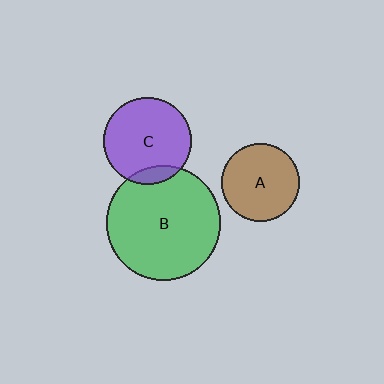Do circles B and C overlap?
Yes.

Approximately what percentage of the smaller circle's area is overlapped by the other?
Approximately 10%.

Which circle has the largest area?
Circle B (green).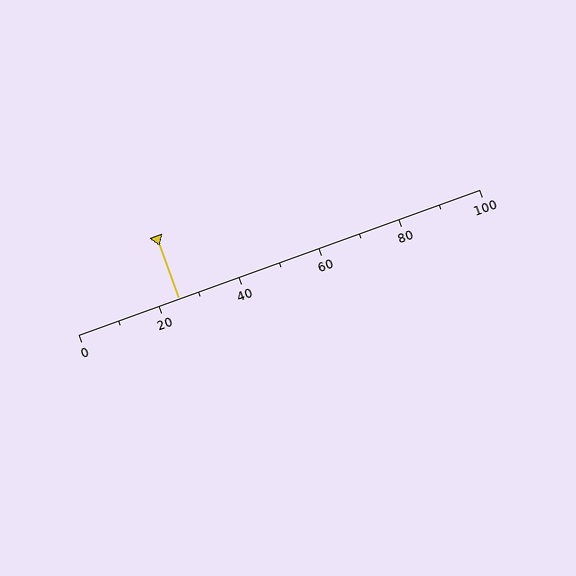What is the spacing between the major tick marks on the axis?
The major ticks are spaced 20 apart.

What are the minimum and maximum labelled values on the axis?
The axis runs from 0 to 100.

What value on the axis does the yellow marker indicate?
The marker indicates approximately 25.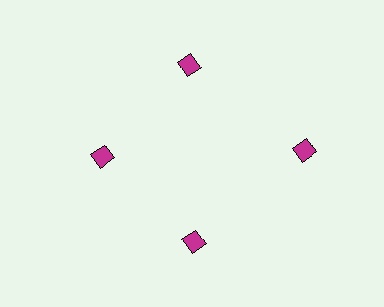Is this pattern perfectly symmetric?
No. The 4 magenta diamonds are arranged in a ring, but one element near the 3 o'clock position is pushed outward from the center, breaking the 4-fold rotational symmetry.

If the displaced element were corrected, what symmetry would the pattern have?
It would have 4-fold rotational symmetry — the pattern would map onto itself every 90 degrees.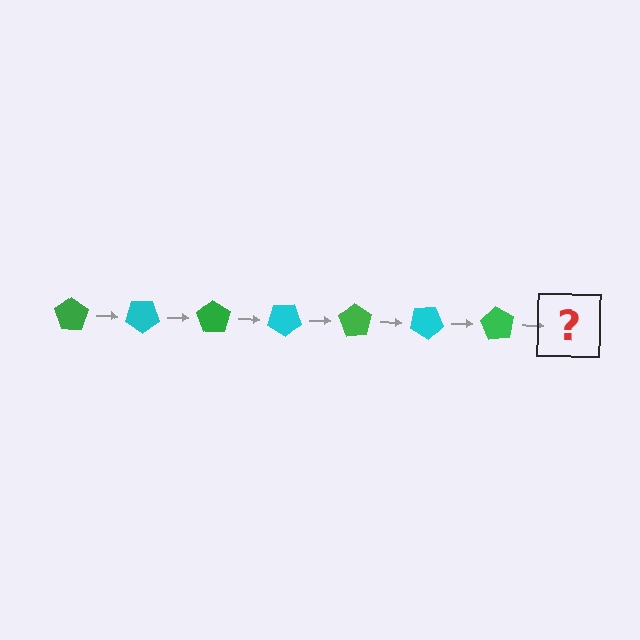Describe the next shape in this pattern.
It should be a cyan pentagon, rotated 245 degrees from the start.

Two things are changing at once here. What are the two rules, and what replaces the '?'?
The two rules are that it rotates 35 degrees each step and the color cycles through green and cyan. The '?' should be a cyan pentagon, rotated 245 degrees from the start.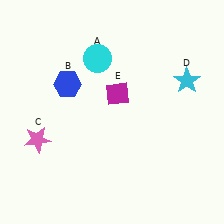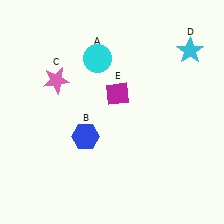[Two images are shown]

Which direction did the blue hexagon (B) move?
The blue hexagon (B) moved down.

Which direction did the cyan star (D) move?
The cyan star (D) moved up.